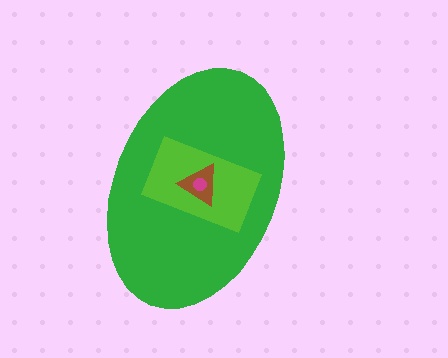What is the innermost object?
The magenta circle.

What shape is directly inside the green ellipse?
The lime rectangle.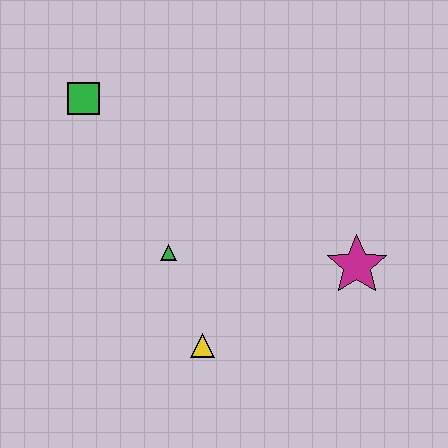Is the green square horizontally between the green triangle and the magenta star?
No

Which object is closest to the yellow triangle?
The green triangle is closest to the yellow triangle.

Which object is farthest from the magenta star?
The green square is farthest from the magenta star.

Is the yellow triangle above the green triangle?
No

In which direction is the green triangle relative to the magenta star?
The green triangle is to the left of the magenta star.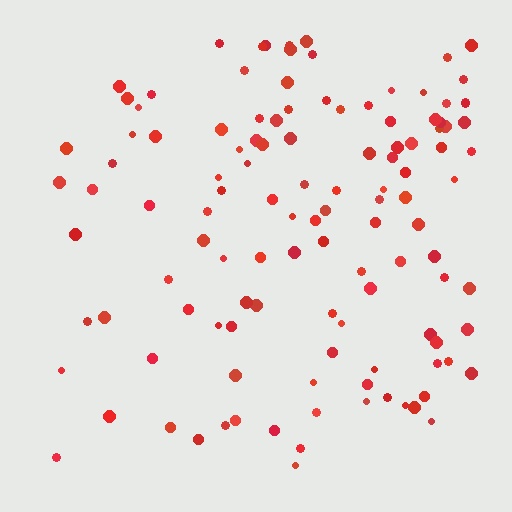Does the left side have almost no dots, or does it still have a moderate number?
Still a moderate number, just noticeably fewer than the right.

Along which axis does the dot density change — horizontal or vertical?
Horizontal.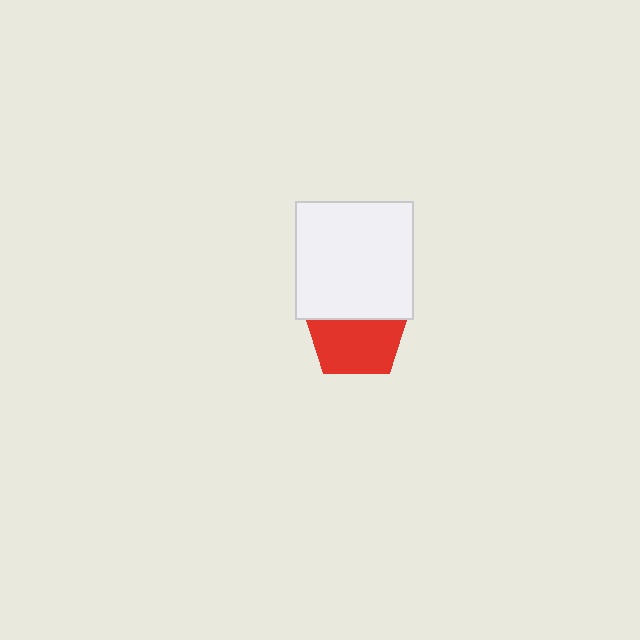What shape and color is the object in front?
The object in front is a white square.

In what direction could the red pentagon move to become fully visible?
The red pentagon could move down. That would shift it out from behind the white square entirely.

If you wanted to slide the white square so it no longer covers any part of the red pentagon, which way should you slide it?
Slide it up — that is the most direct way to separate the two shapes.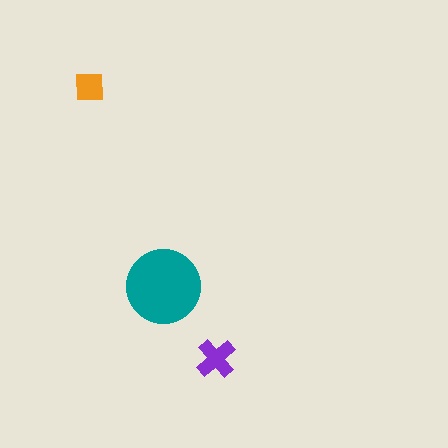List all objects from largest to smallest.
The teal circle, the purple cross, the orange square.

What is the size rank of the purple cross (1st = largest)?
2nd.